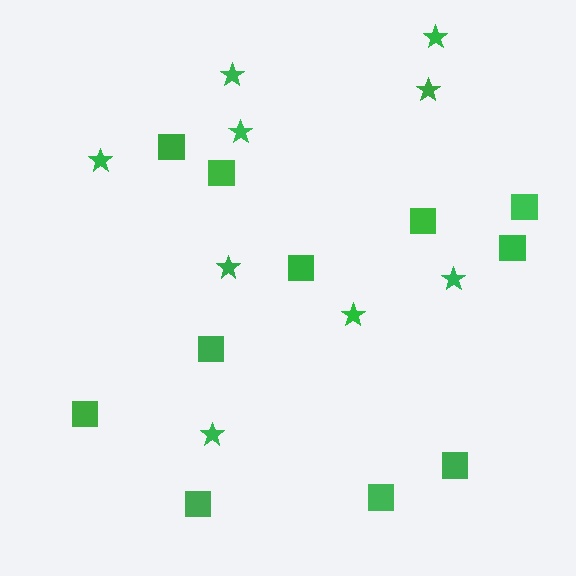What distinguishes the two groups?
There are 2 groups: one group of stars (9) and one group of squares (11).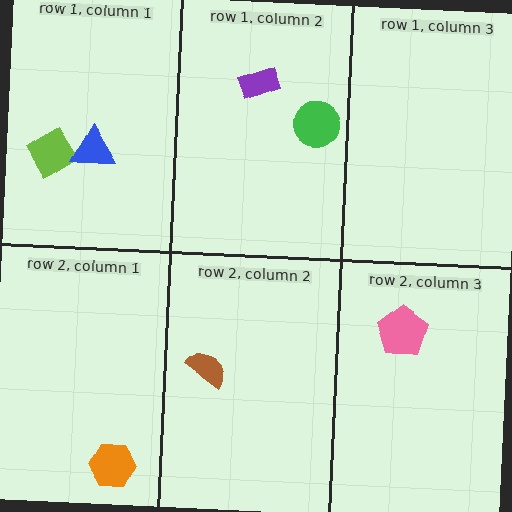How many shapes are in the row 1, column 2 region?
2.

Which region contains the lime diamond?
The row 1, column 1 region.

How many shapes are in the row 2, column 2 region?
1.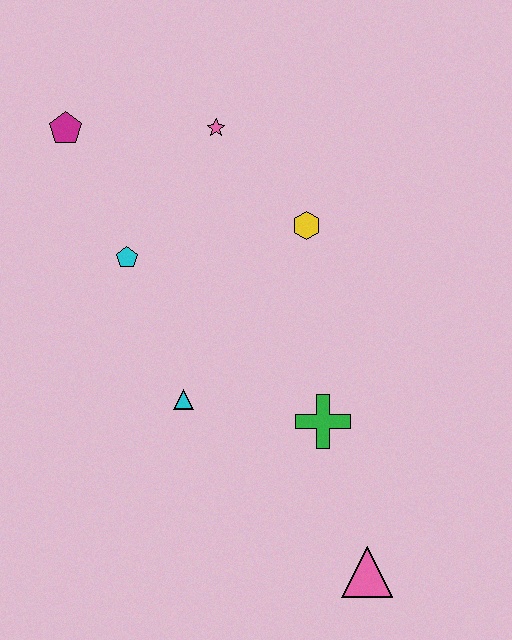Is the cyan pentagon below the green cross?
No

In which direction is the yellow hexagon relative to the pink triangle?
The yellow hexagon is above the pink triangle.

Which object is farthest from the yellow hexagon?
The pink triangle is farthest from the yellow hexagon.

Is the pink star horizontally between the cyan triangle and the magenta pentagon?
No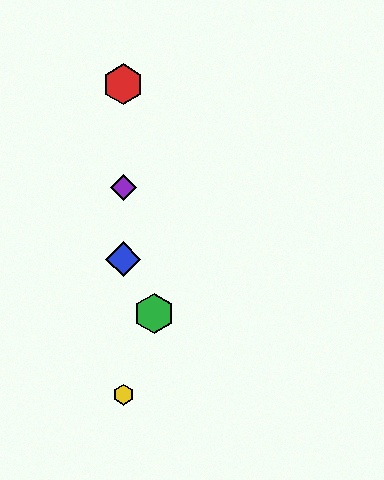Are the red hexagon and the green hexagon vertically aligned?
No, the red hexagon is at x≈123 and the green hexagon is at x≈154.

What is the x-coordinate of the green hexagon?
The green hexagon is at x≈154.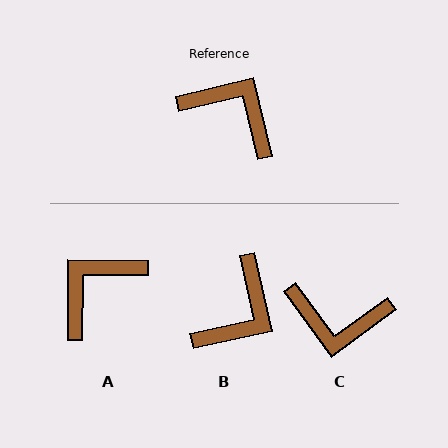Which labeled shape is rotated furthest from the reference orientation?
C, about 157 degrees away.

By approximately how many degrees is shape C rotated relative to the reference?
Approximately 157 degrees clockwise.